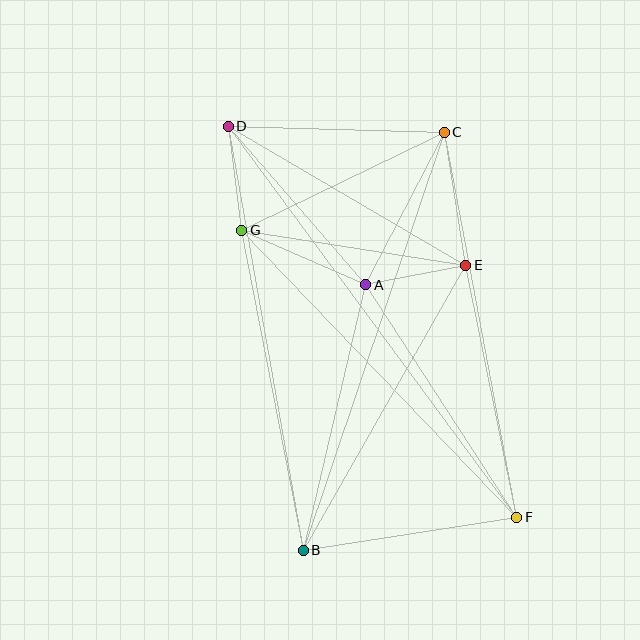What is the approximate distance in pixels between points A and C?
The distance between A and C is approximately 172 pixels.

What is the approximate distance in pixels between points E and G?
The distance between E and G is approximately 227 pixels.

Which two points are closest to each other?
Points A and E are closest to each other.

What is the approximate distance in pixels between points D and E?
The distance between D and E is approximately 275 pixels.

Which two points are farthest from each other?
Points D and F are farthest from each other.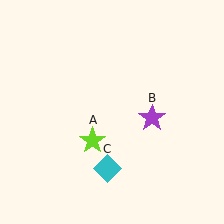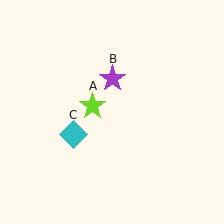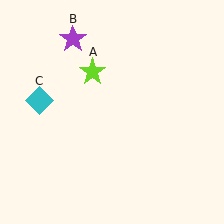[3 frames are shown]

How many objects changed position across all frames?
3 objects changed position: lime star (object A), purple star (object B), cyan diamond (object C).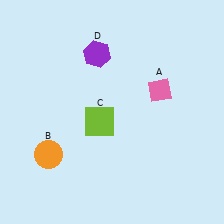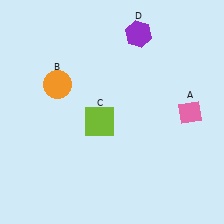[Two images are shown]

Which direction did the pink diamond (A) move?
The pink diamond (A) moved right.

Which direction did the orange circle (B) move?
The orange circle (B) moved up.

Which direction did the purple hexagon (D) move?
The purple hexagon (D) moved right.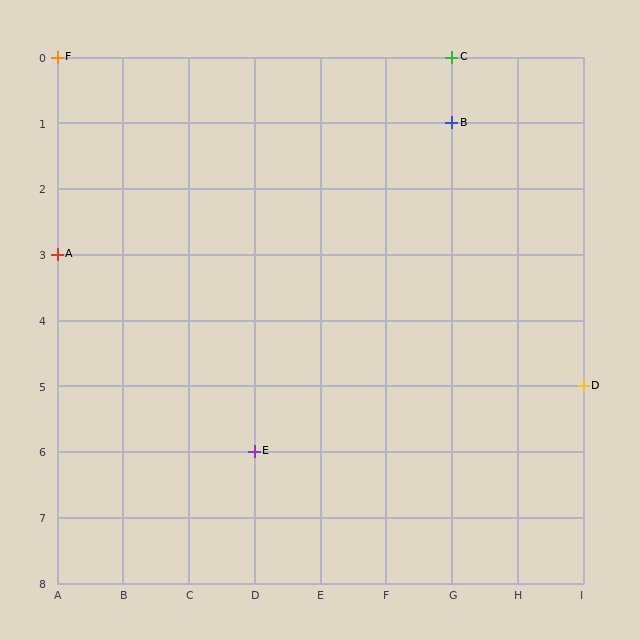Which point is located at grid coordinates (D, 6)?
Point E is at (D, 6).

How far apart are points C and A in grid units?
Points C and A are 6 columns and 3 rows apart (about 6.7 grid units diagonally).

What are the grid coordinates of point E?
Point E is at grid coordinates (D, 6).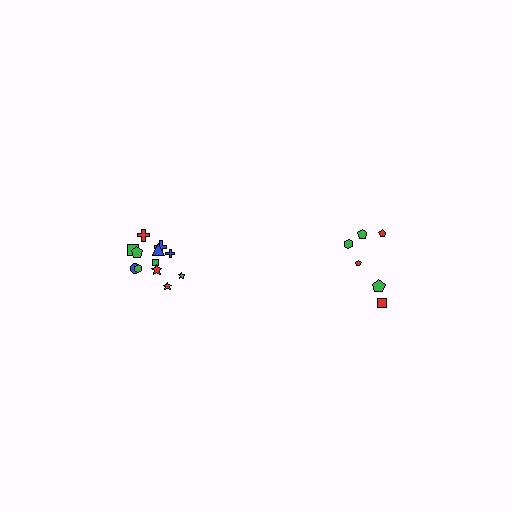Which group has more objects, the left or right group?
The left group.